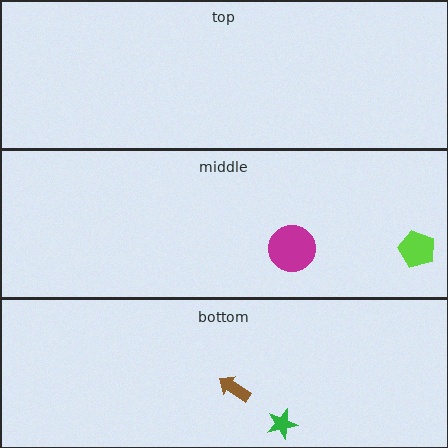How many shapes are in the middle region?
2.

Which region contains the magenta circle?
The middle region.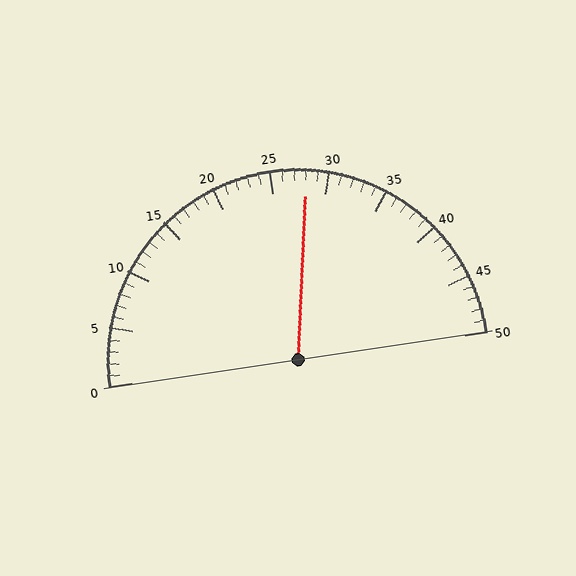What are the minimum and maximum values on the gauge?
The gauge ranges from 0 to 50.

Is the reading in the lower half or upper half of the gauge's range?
The reading is in the upper half of the range (0 to 50).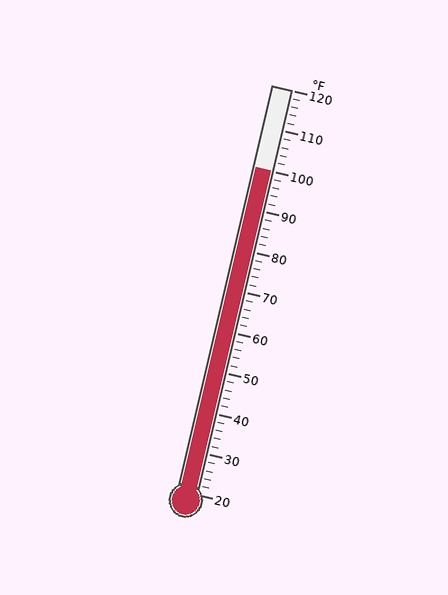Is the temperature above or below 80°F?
The temperature is above 80°F.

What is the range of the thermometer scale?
The thermometer scale ranges from 20°F to 120°F.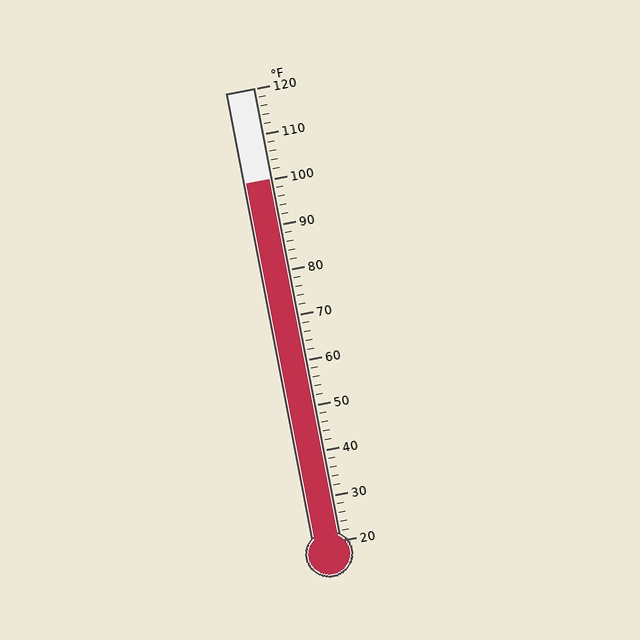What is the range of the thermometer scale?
The thermometer scale ranges from 20°F to 120°F.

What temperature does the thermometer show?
The thermometer shows approximately 100°F.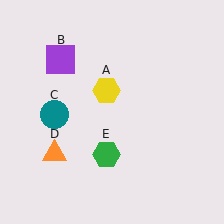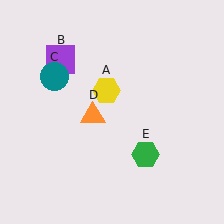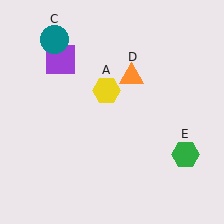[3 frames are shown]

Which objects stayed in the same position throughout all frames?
Yellow hexagon (object A) and purple square (object B) remained stationary.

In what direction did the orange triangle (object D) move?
The orange triangle (object D) moved up and to the right.